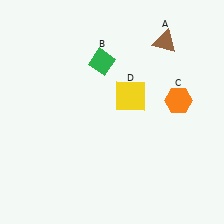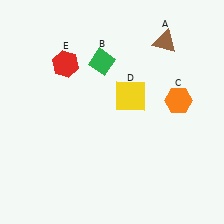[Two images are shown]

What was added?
A red hexagon (E) was added in Image 2.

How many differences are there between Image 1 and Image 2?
There is 1 difference between the two images.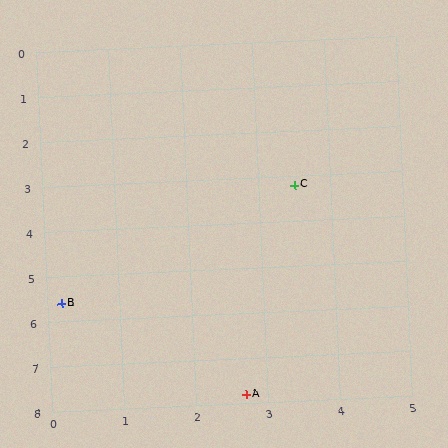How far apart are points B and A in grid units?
Points B and A are about 3.3 grid units apart.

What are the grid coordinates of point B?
Point B is at approximately (0.2, 5.6).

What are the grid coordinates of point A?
Point A is at approximately (2.7, 7.8).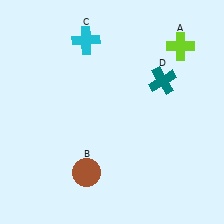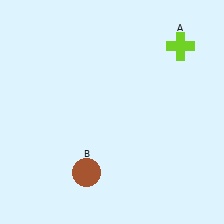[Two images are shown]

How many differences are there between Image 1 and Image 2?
There are 2 differences between the two images.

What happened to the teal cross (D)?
The teal cross (D) was removed in Image 2. It was in the top-right area of Image 1.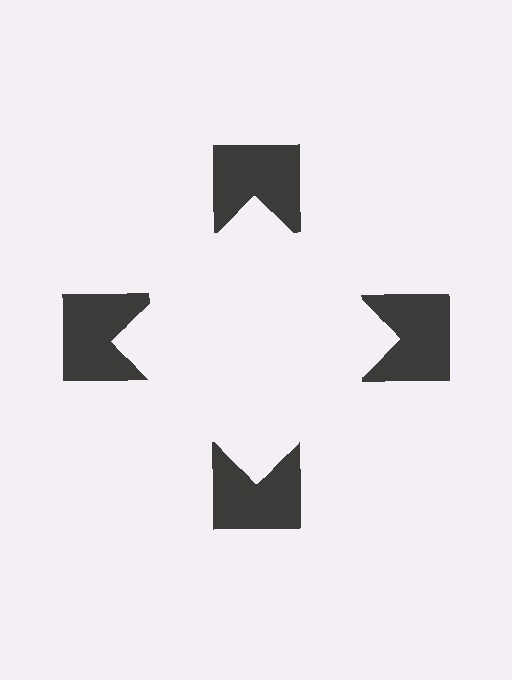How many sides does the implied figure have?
4 sides.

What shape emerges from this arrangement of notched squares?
An illusory square — its edges are inferred from the aligned wedge cuts in the notched squares, not physically drawn.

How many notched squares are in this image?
There are 4 — one at each vertex of the illusory square.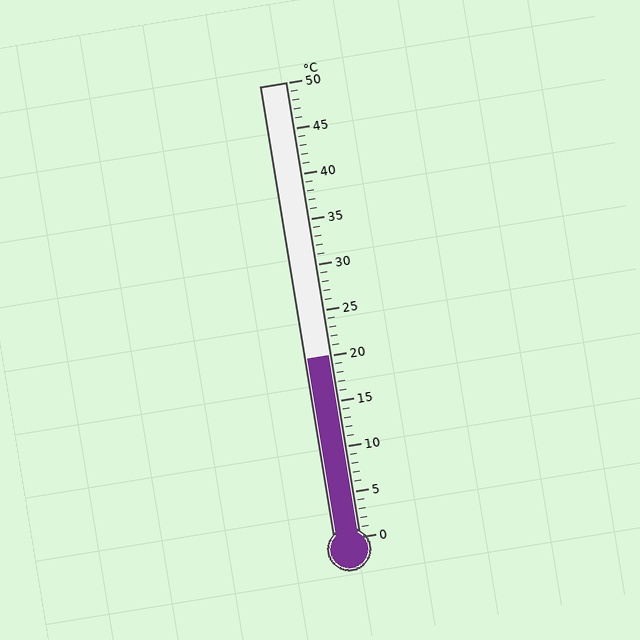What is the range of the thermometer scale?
The thermometer scale ranges from 0°C to 50°C.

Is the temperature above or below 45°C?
The temperature is below 45°C.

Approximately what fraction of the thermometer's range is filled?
The thermometer is filled to approximately 40% of its range.